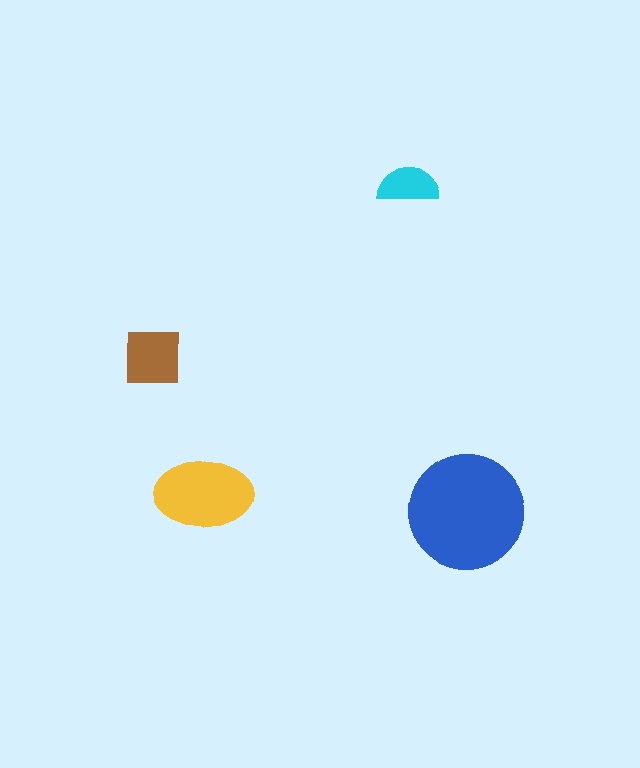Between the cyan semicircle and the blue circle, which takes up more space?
The blue circle.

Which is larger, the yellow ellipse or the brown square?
The yellow ellipse.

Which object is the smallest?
The cyan semicircle.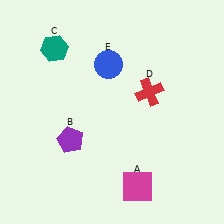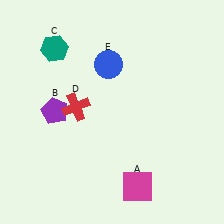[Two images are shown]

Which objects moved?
The objects that moved are: the purple pentagon (B), the red cross (D).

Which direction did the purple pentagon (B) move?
The purple pentagon (B) moved up.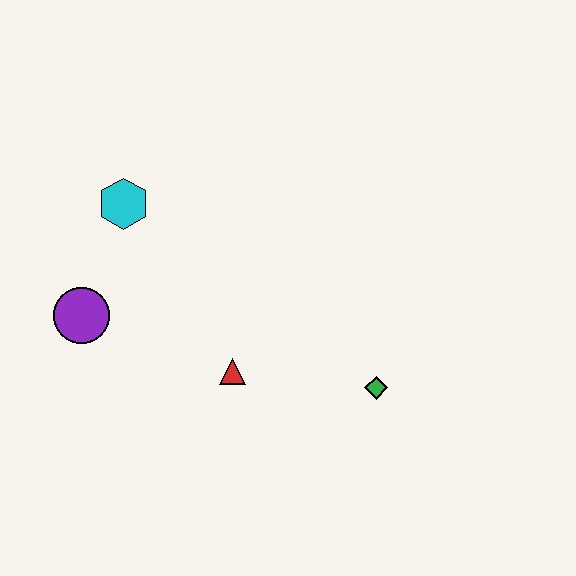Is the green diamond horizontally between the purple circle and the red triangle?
No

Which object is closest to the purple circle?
The cyan hexagon is closest to the purple circle.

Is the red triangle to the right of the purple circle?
Yes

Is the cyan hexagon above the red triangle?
Yes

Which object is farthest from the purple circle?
The green diamond is farthest from the purple circle.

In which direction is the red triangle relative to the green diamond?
The red triangle is to the left of the green diamond.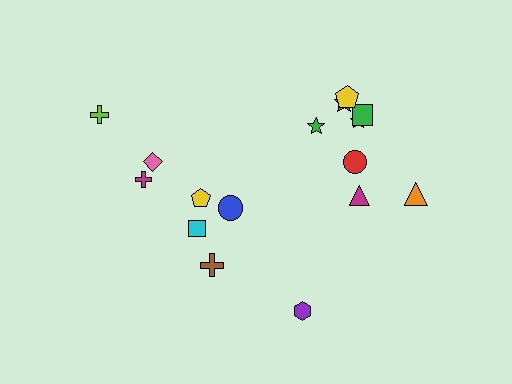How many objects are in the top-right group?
There are 8 objects.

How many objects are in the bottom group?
There are 5 objects.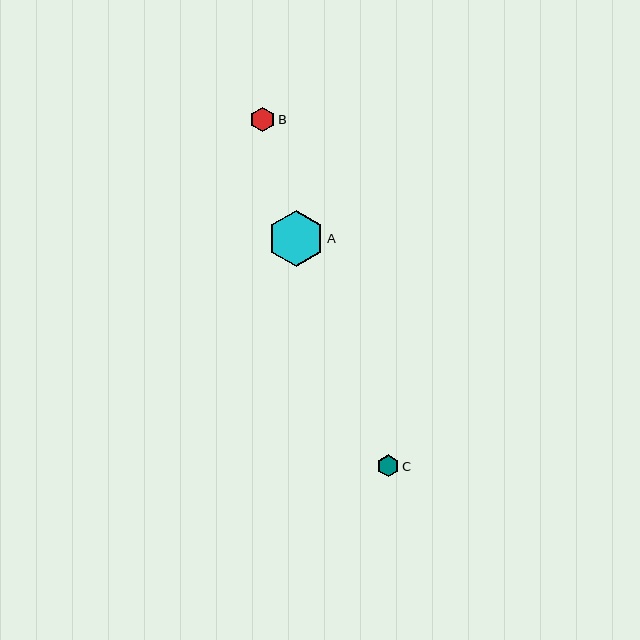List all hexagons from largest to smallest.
From largest to smallest: A, B, C.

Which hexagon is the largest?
Hexagon A is the largest with a size of approximately 56 pixels.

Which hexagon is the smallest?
Hexagon C is the smallest with a size of approximately 22 pixels.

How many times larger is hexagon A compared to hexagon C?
Hexagon A is approximately 2.5 times the size of hexagon C.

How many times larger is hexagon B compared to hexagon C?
Hexagon B is approximately 1.1 times the size of hexagon C.